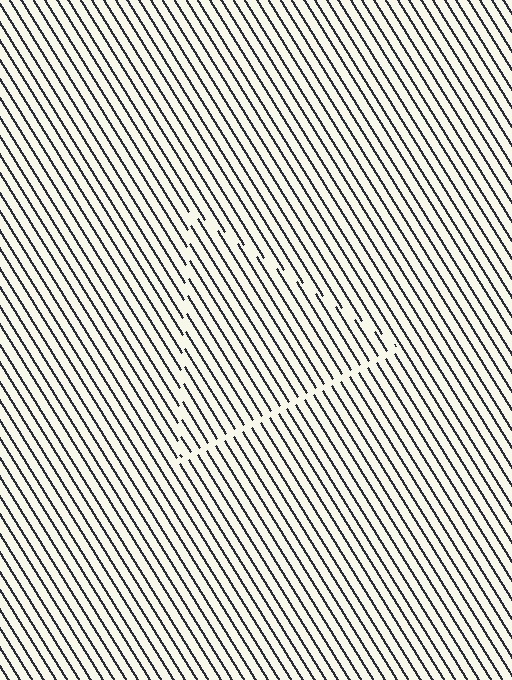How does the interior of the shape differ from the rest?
The interior of the shape contains the same grating, shifted by half a period — the contour is defined by the phase discontinuity where line-ends from the inner and outer gratings abut.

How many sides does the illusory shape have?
3 sides — the line-ends trace a triangle.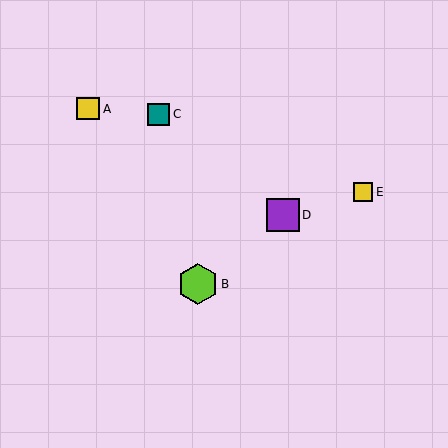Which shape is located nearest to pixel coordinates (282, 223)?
The purple square (labeled D) at (283, 215) is nearest to that location.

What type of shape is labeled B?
Shape B is a lime hexagon.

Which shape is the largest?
The lime hexagon (labeled B) is the largest.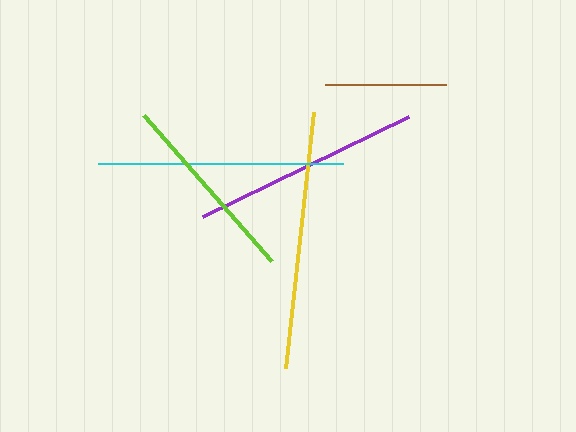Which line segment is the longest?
The yellow line is the longest at approximately 257 pixels.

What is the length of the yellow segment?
The yellow segment is approximately 257 pixels long.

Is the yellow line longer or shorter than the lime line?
The yellow line is longer than the lime line.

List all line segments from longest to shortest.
From longest to shortest: yellow, cyan, purple, lime, brown.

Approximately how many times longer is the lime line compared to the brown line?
The lime line is approximately 1.6 times the length of the brown line.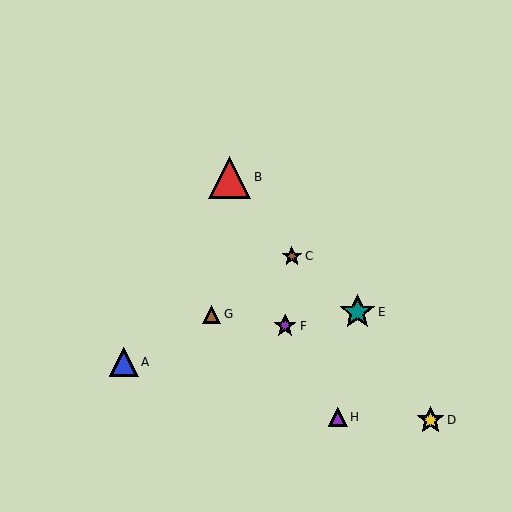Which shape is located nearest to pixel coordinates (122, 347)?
The blue triangle (labeled A) at (124, 362) is nearest to that location.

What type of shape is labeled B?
Shape B is a red triangle.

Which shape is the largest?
The red triangle (labeled B) is the largest.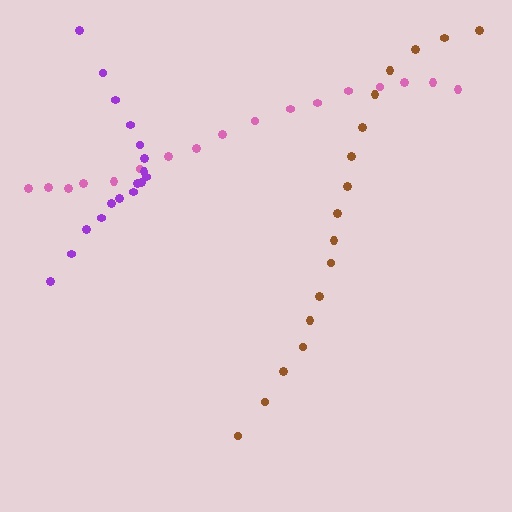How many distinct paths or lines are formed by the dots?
There are 3 distinct paths.